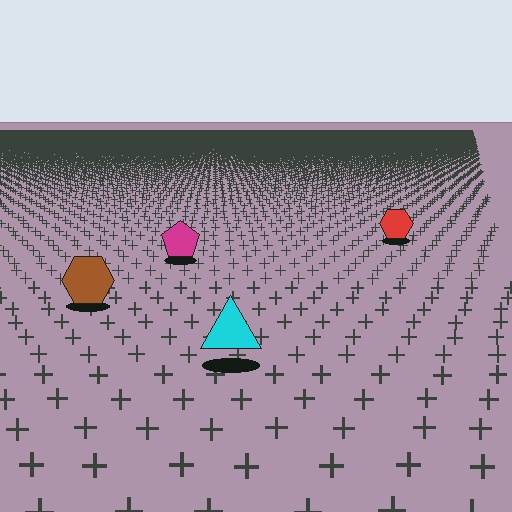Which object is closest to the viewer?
The cyan triangle is closest. The texture marks near it are larger and more spread out.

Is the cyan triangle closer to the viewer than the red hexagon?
Yes. The cyan triangle is closer — you can tell from the texture gradient: the ground texture is coarser near it.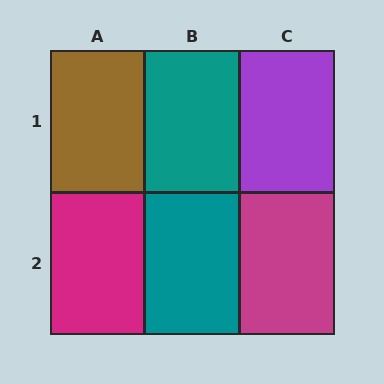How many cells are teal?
2 cells are teal.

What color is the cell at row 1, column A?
Brown.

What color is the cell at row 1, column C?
Purple.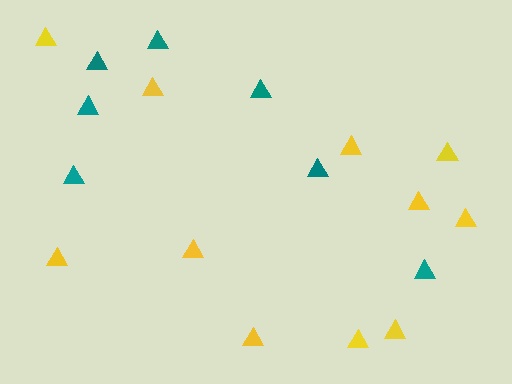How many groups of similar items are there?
There are 2 groups: one group of yellow triangles (11) and one group of teal triangles (7).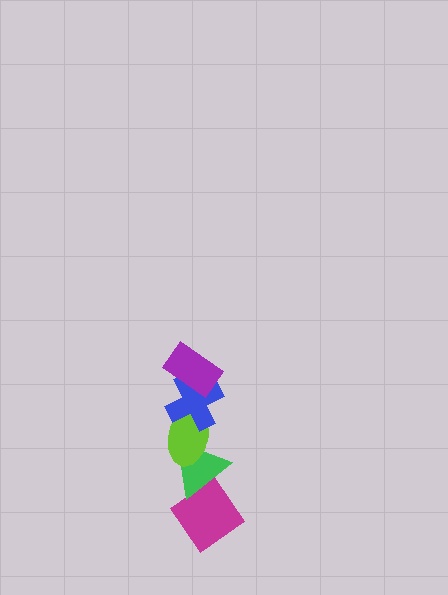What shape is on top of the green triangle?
The lime ellipse is on top of the green triangle.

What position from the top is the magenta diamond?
The magenta diamond is 5th from the top.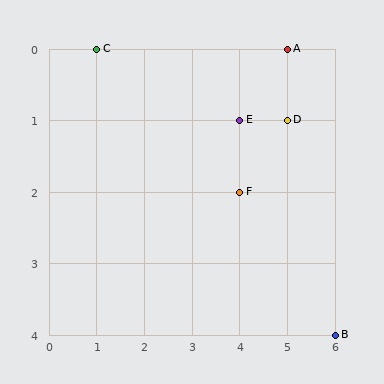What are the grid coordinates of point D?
Point D is at grid coordinates (5, 1).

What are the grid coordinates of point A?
Point A is at grid coordinates (5, 0).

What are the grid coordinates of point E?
Point E is at grid coordinates (4, 1).